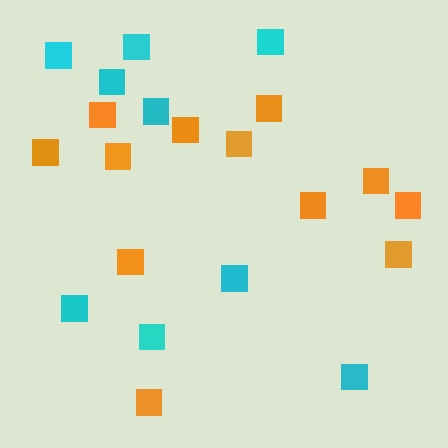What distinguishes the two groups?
There are 2 groups: one group of orange squares (12) and one group of cyan squares (9).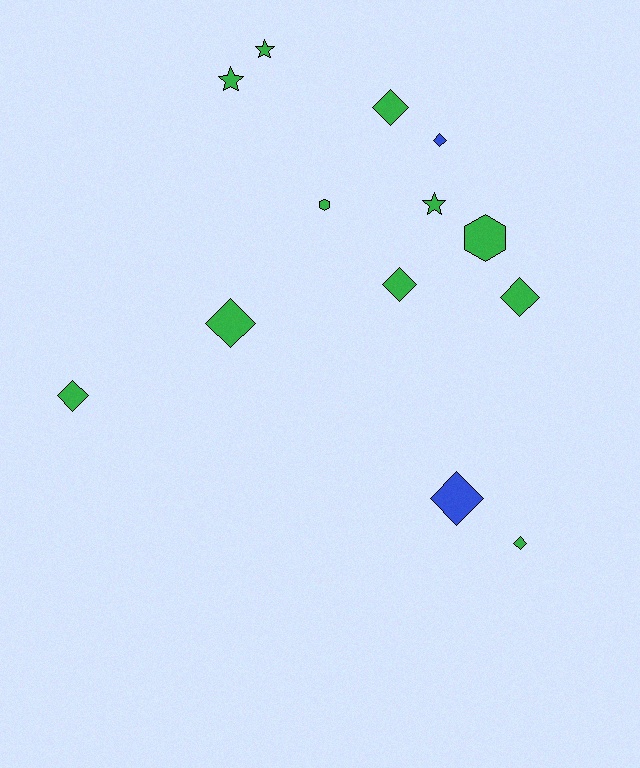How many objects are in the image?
There are 13 objects.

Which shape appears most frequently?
Diamond, with 8 objects.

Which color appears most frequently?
Green, with 11 objects.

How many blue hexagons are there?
There are no blue hexagons.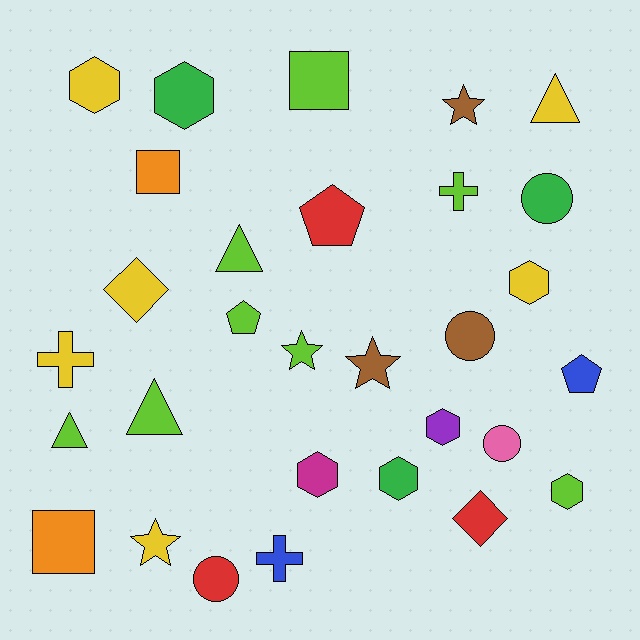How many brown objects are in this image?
There are 3 brown objects.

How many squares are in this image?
There are 3 squares.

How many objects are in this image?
There are 30 objects.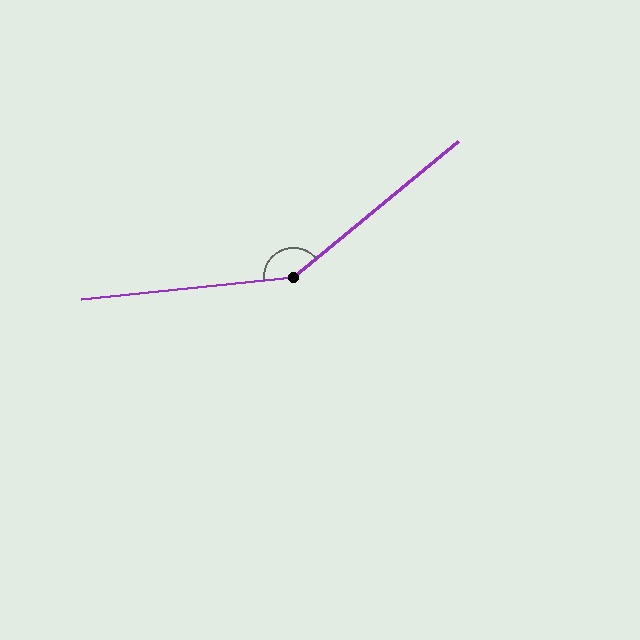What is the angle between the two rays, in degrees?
Approximately 147 degrees.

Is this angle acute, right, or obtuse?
It is obtuse.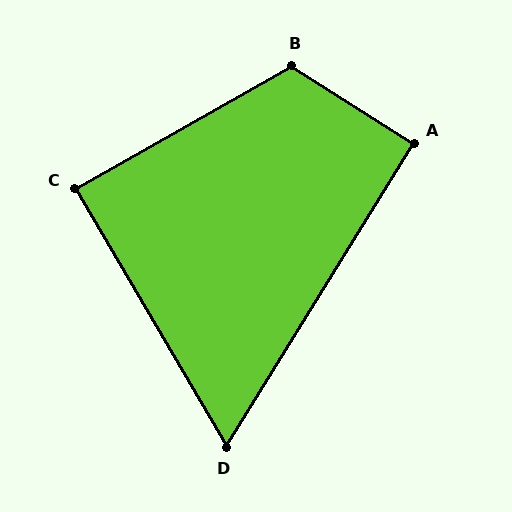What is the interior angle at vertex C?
Approximately 89 degrees (approximately right).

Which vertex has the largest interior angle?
B, at approximately 118 degrees.